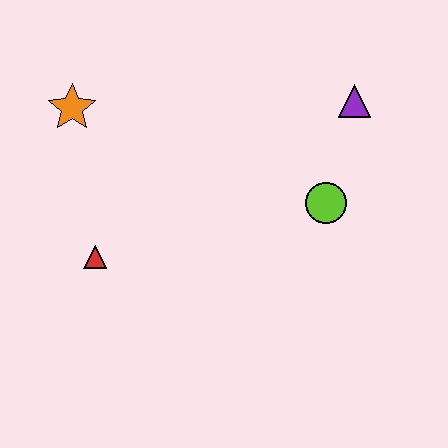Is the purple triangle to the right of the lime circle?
Yes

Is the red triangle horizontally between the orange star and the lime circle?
Yes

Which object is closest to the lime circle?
The purple triangle is closest to the lime circle.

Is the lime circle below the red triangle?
No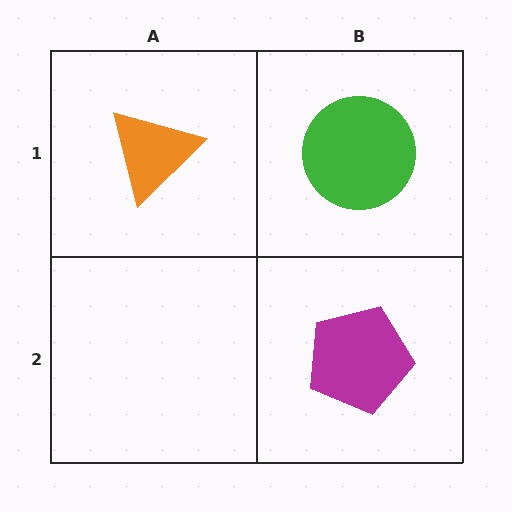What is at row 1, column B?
A green circle.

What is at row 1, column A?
An orange triangle.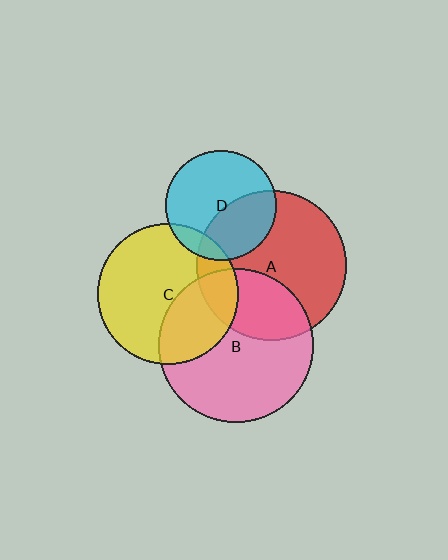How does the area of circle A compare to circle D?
Approximately 1.8 times.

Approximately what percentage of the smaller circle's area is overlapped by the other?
Approximately 15%.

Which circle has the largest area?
Circle B (pink).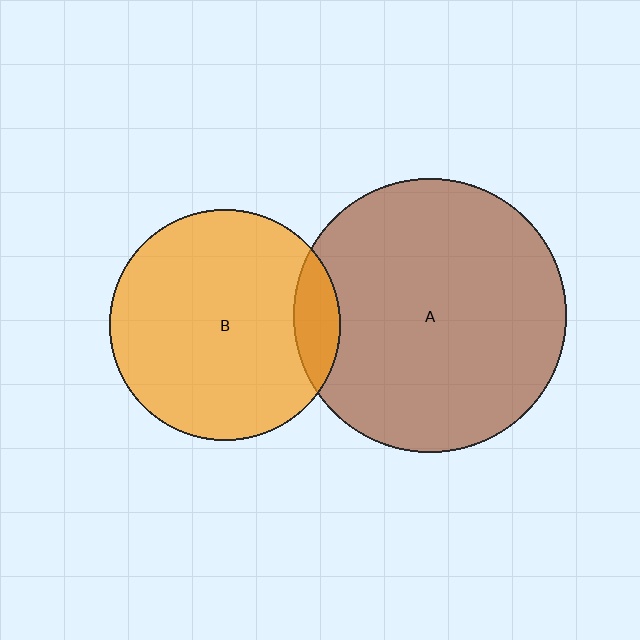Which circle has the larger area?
Circle A (brown).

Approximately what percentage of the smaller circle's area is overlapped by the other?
Approximately 10%.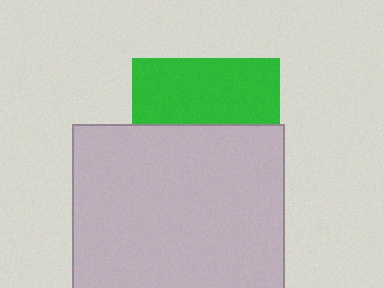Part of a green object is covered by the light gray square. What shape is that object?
It is a square.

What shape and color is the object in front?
The object in front is a light gray square.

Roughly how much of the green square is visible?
A small part of it is visible (roughly 45%).